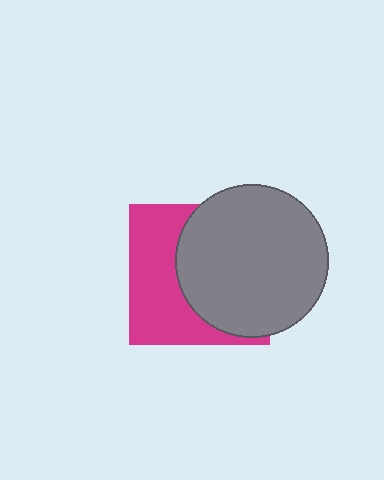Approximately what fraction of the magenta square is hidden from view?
Roughly 55% of the magenta square is hidden behind the gray circle.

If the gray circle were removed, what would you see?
You would see the complete magenta square.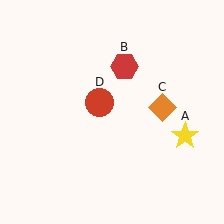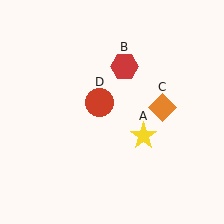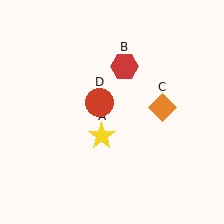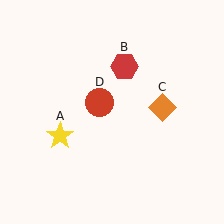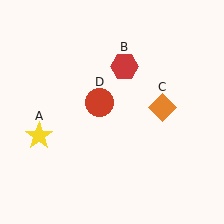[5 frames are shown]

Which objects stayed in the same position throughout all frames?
Red hexagon (object B) and orange diamond (object C) and red circle (object D) remained stationary.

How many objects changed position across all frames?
1 object changed position: yellow star (object A).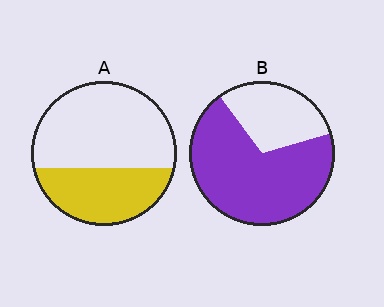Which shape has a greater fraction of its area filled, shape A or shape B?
Shape B.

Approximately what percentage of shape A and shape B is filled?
A is approximately 35% and B is approximately 70%.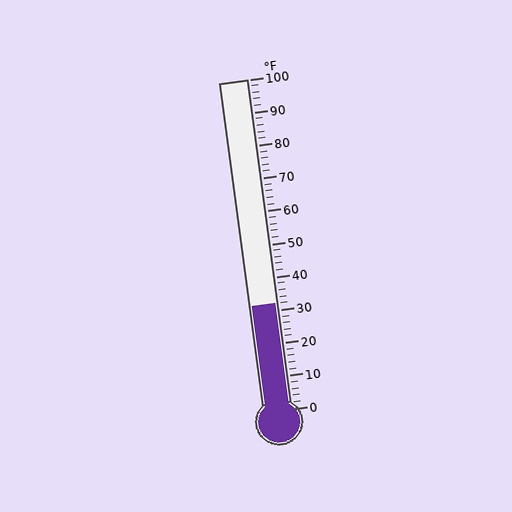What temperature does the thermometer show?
The thermometer shows approximately 32°F.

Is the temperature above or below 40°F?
The temperature is below 40°F.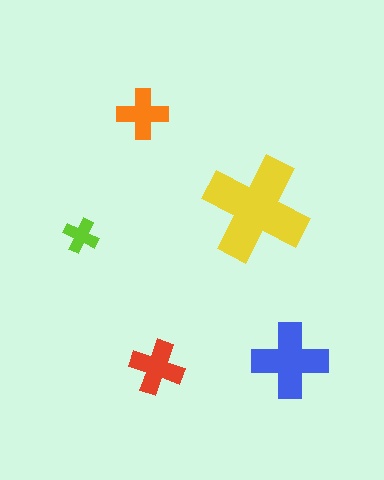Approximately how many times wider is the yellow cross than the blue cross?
About 1.5 times wider.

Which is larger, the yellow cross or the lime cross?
The yellow one.